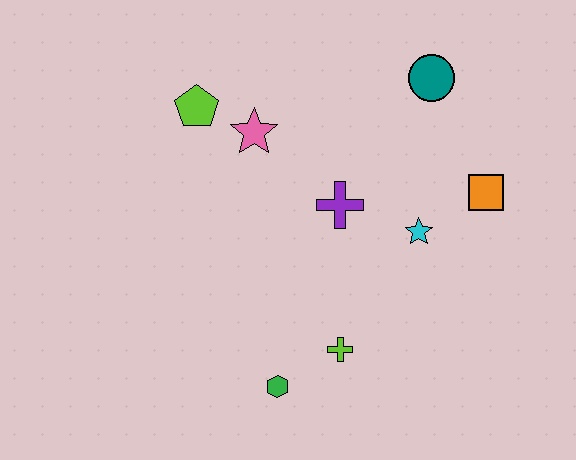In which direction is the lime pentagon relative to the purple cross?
The lime pentagon is to the left of the purple cross.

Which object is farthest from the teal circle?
The green hexagon is farthest from the teal circle.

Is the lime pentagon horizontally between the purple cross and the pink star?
No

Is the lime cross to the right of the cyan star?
No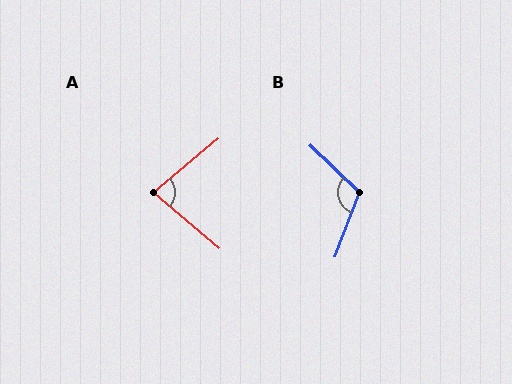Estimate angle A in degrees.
Approximately 80 degrees.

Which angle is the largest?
B, at approximately 113 degrees.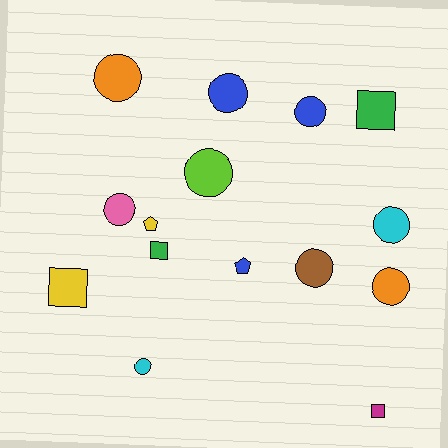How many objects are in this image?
There are 15 objects.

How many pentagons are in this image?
There are 2 pentagons.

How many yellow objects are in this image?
There are 2 yellow objects.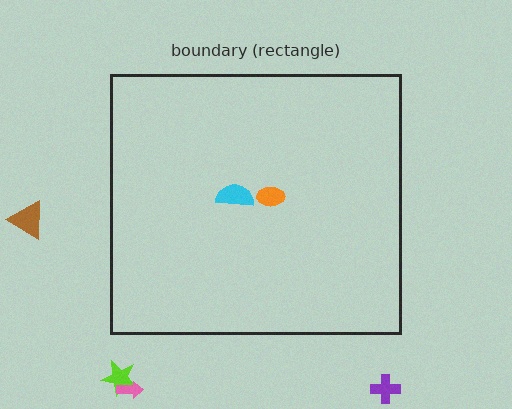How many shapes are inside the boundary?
2 inside, 4 outside.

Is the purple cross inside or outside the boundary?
Outside.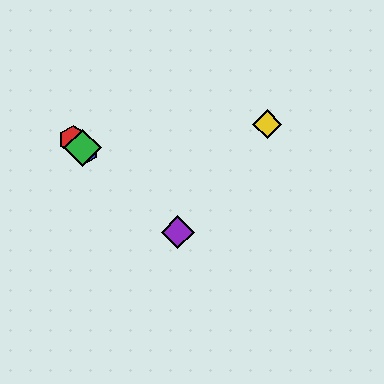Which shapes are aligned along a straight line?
The red hexagon, the blue hexagon, the green diamond, the purple diamond are aligned along a straight line.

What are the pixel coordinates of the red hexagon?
The red hexagon is at (73, 140).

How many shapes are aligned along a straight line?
4 shapes (the red hexagon, the blue hexagon, the green diamond, the purple diamond) are aligned along a straight line.